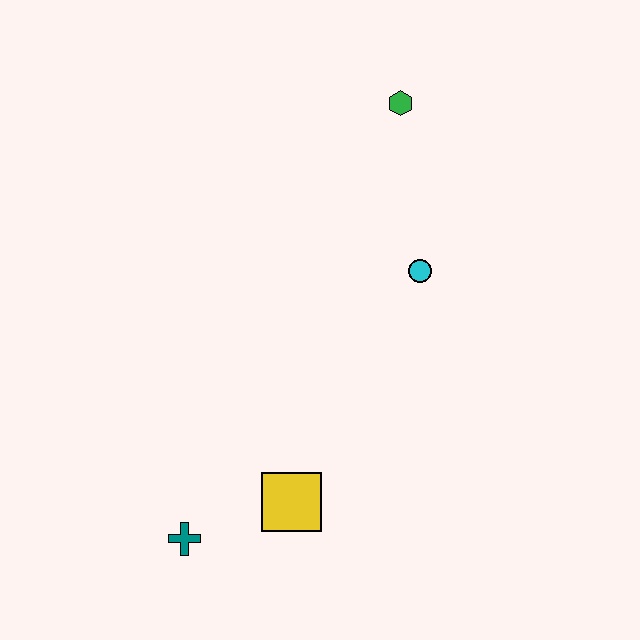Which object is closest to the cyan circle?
The green hexagon is closest to the cyan circle.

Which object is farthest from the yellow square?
The green hexagon is farthest from the yellow square.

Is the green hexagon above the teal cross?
Yes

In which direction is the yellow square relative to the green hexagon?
The yellow square is below the green hexagon.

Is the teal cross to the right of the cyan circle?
No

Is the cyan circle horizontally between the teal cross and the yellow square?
No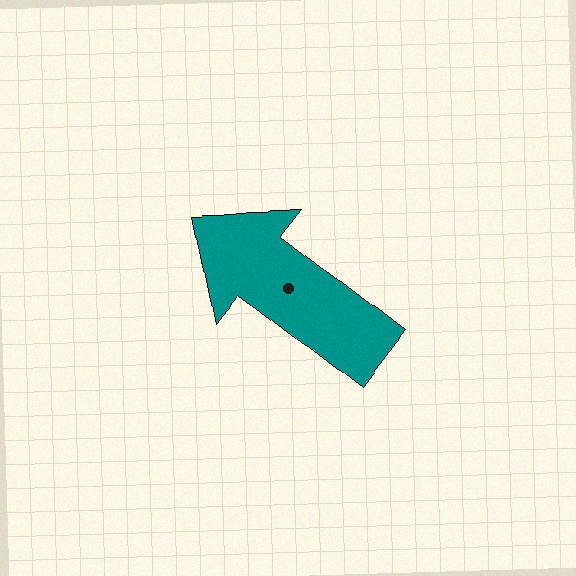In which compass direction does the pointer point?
Northwest.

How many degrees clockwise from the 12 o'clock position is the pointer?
Approximately 308 degrees.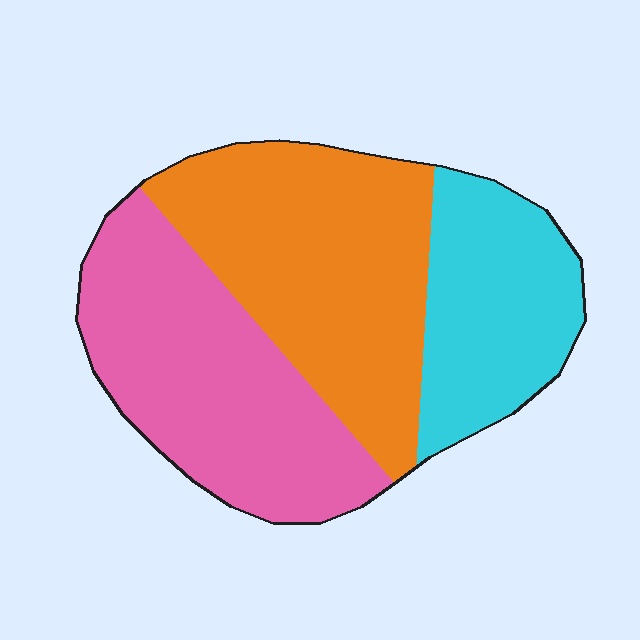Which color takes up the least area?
Cyan, at roughly 25%.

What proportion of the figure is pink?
Pink takes up about three eighths (3/8) of the figure.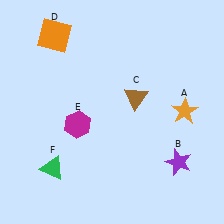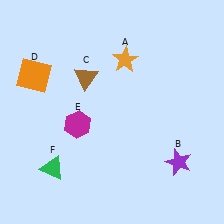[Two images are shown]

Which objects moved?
The objects that moved are: the orange star (A), the brown triangle (C), the orange square (D).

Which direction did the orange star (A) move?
The orange star (A) moved left.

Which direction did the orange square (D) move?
The orange square (D) moved down.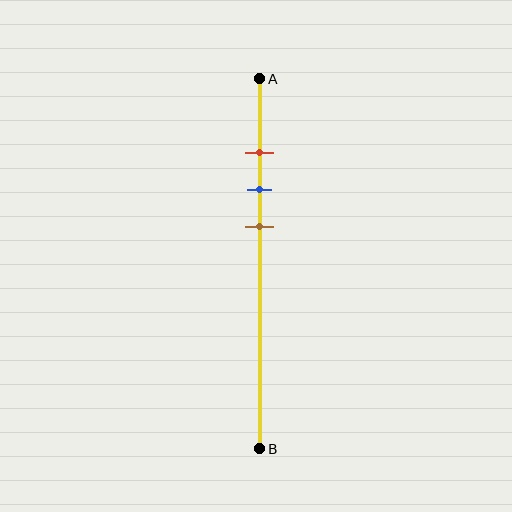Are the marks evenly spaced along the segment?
Yes, the marks are approximately evenly spaced.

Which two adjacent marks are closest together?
The red and blue marks are the closest adjacent pair.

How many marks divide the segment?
There are 3 marks dividing the segment.